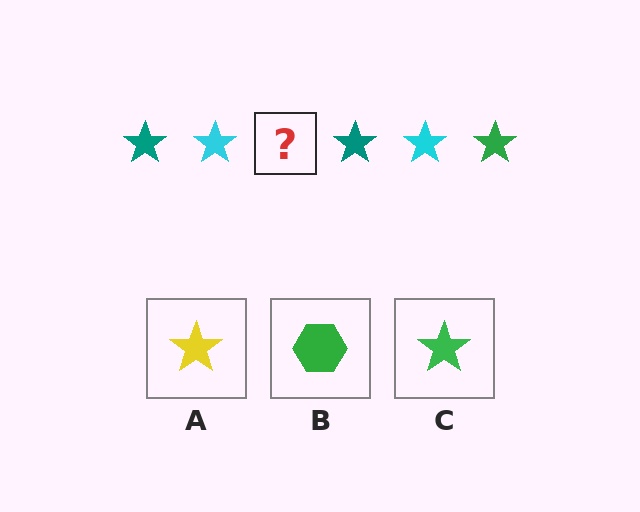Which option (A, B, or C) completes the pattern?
C.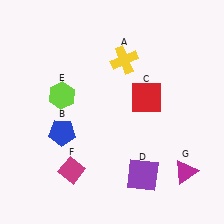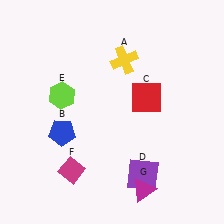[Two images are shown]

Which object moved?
The magenta triangle (G) moved left.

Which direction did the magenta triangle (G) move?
The magenta triangle (G) moved left.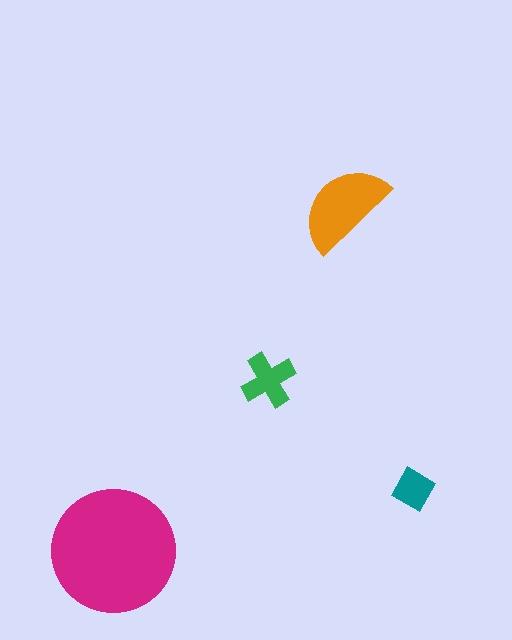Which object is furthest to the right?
The teal square is rightmost.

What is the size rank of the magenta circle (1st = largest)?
1st.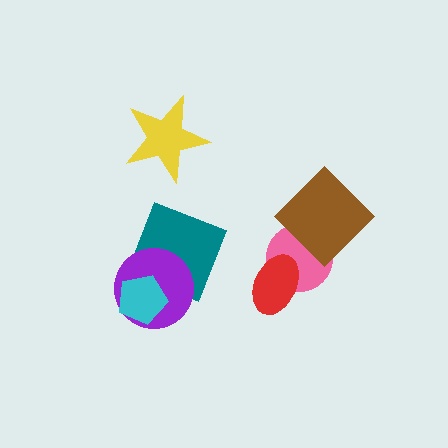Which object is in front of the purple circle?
The cyan pentagon is in front of the purple circle.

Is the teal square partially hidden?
Yes, it is partially covered by another shape.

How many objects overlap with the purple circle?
2 objects overlap with the purple circle.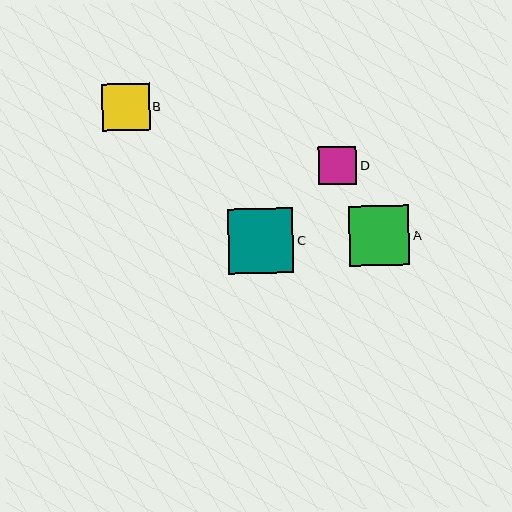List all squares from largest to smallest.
From largest to smallest: C, A, B, D.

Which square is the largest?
Square C is the largest with a size of approximately 66 pixels.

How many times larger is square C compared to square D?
Square C is approximately 1.7 times the size of square D.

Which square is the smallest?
Square D is the smallest with a size of approximately 39 pixels.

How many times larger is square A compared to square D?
Square A is approximately 1.5 times the size of square D.